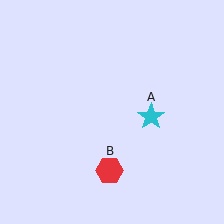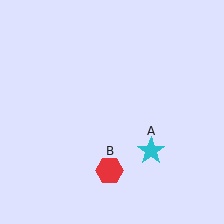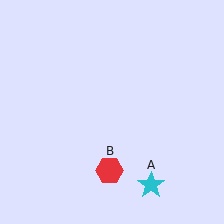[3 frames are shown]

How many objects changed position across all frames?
1 object changed position: cyan star (object A).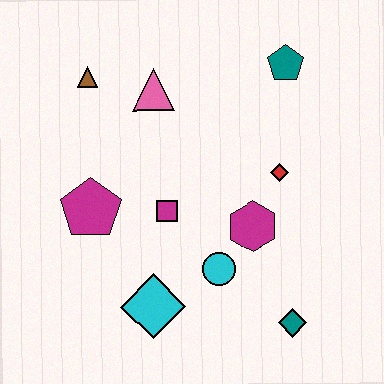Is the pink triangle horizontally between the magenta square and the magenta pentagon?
Yes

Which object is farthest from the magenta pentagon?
The teal pentagon is farthest from the magenta pentagon.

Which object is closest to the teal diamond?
The cyan circle is closest to the teal diamond.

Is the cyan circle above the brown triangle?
No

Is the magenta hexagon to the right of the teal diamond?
No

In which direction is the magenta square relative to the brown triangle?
The magenta square is below the brown triangle.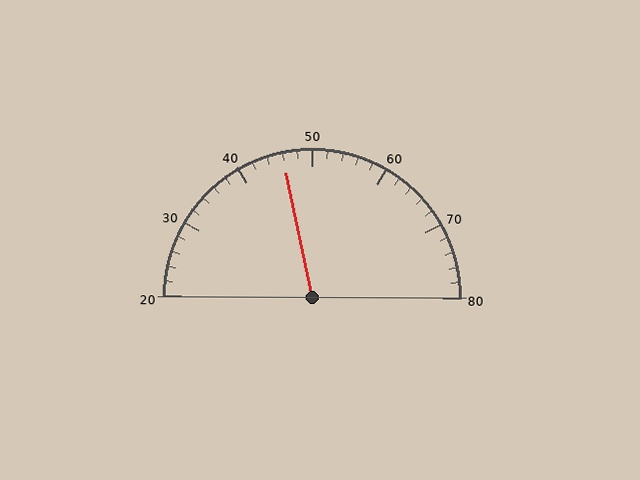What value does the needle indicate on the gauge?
The needle indicates approximately 46.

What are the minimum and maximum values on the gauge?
The gauge ranges from 20 to 80.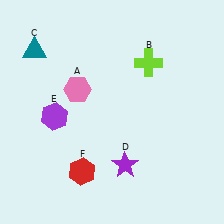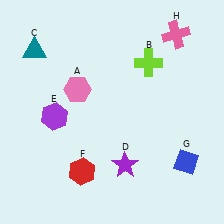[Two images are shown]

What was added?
A blue diamond (G), a pink cross (H) were added in Image 2.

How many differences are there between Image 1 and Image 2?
There are 2 differences between the two images.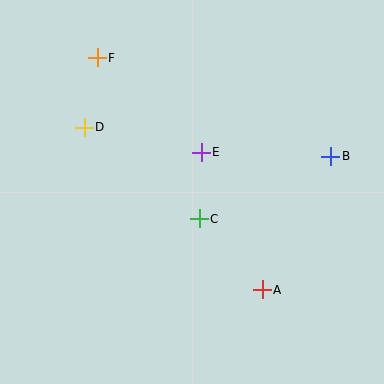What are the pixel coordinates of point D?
Point D is at (84, 127).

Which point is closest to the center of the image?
Point C at (199, 219) is closest to the center.